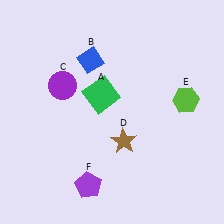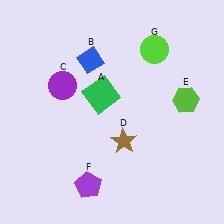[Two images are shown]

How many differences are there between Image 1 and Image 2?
There is 1 difference between the two images.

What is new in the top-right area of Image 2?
A lime circle (G) was added in the top-right area of Image 2.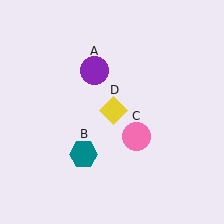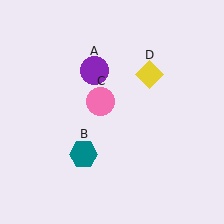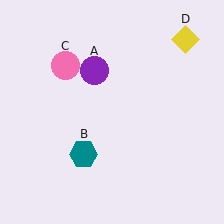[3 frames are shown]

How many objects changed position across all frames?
2 objects changed position: pink circle (object C), yellow diamond (object D).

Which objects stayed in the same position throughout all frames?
Purple circle (object A) and teal hexagon (object B) remained stationary.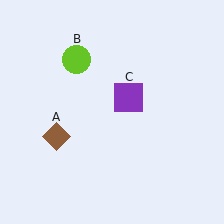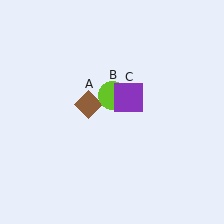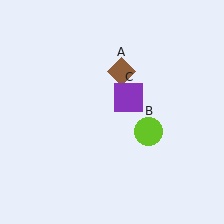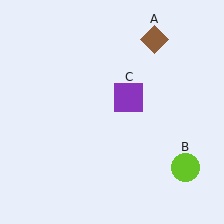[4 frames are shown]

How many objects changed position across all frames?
2 objects changed position: brown diamond (object A), lime circle (object B).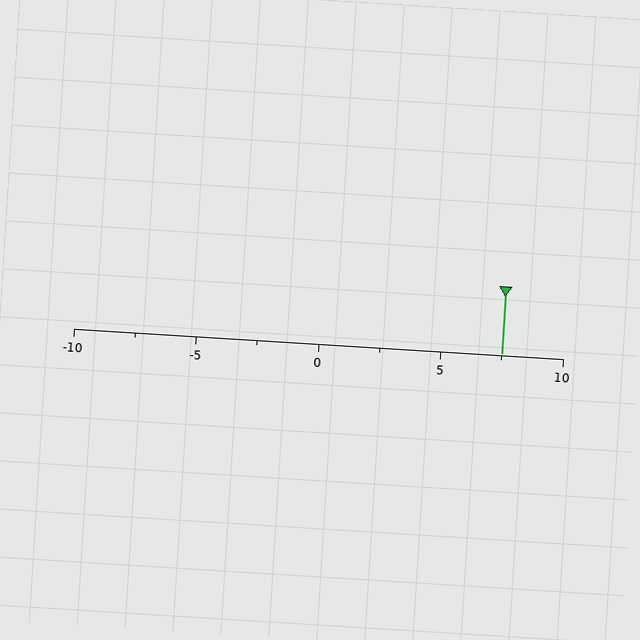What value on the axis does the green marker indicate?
The marker indicates approximately 7.5.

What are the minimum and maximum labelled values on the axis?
The axis runs from -10 to 10.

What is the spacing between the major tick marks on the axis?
The major ticks are spaced 5 apart.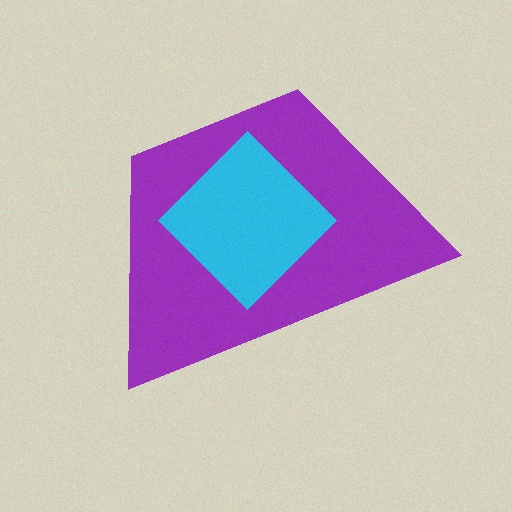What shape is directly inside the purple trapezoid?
The cyan diamond.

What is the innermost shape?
The cyan diamond.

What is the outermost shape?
The purple trapezoid.